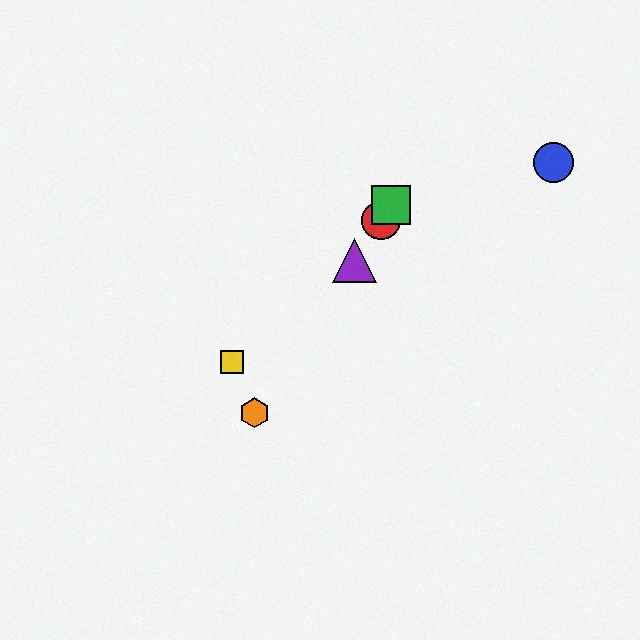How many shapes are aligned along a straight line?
4 shapes (the red circle, the green square, the purple triangle, the orange hexagon) are aligned along a straight line.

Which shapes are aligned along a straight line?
The red circle, the green square, the purple triangle, the orange hexagon are aligned along a straight line.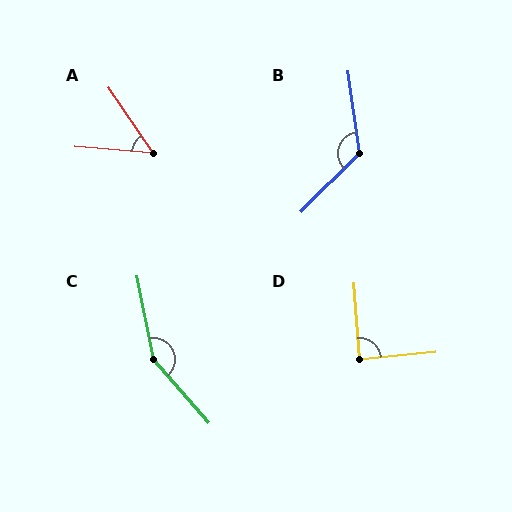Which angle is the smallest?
A, at approximately 51 degrees.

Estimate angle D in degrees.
Approximately 89 degrees.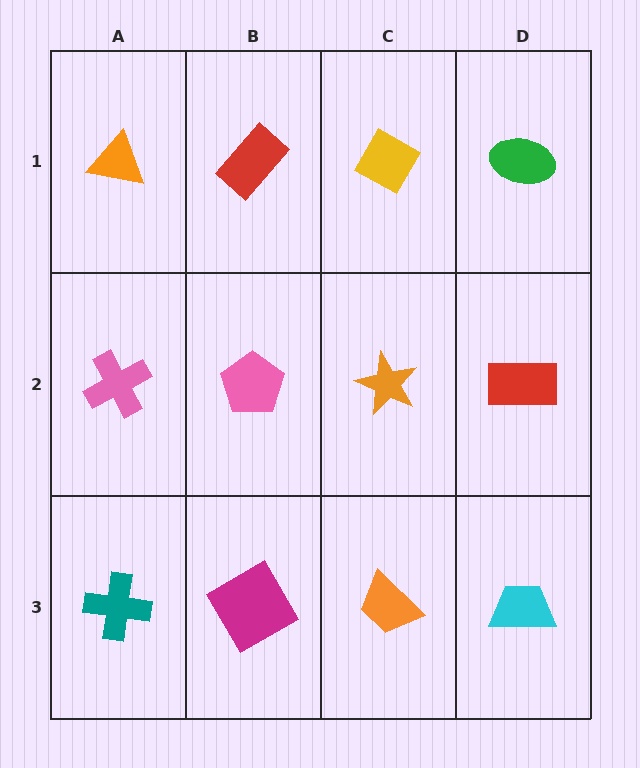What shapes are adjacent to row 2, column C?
A yellow diamond (row 1, column C), an orange trapezoid (row 3, column C), a pink pentagon (row 2, column B), a red rectangle (row 2, column D).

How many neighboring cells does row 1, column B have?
3.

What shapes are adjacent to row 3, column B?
A pink pentagon (row 2, column B), a teal cross (row 3, column A), an orange trapezoid (row 3, column C).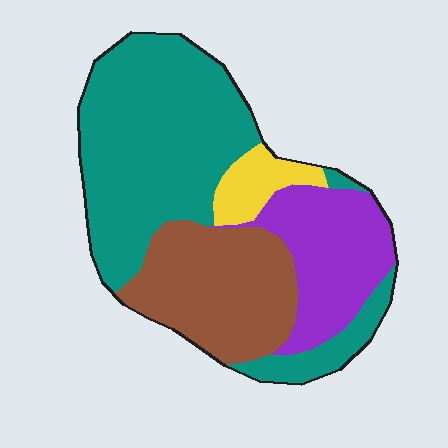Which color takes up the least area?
Yellow, at roughly 5%.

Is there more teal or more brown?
Teal.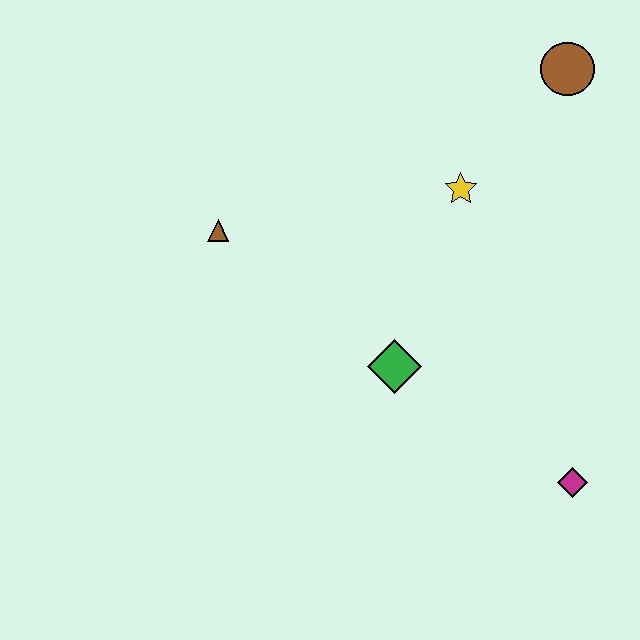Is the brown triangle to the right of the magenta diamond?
No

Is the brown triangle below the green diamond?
No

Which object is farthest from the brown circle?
The magenta diamond is farthest from the brown circle.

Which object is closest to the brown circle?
The yellow star is closest to the brown circle.